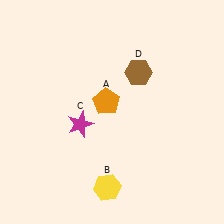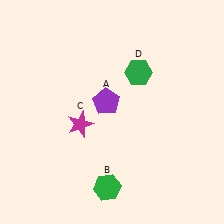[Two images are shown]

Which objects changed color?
A changed from orange to purple. B changed from yellow to green. D changed from brown to green.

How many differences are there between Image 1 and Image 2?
There are 3 differences between the two images.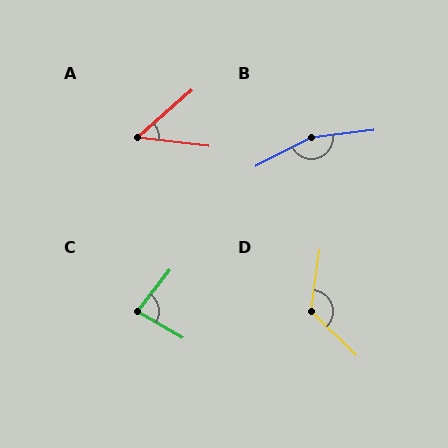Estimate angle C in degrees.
Approximately 82 degrees.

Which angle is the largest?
B, at approximately 160 degrees.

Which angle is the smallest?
A, at approximately 49 degrees.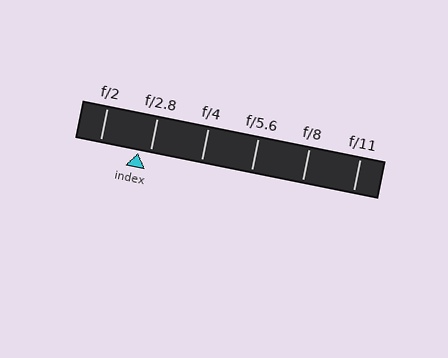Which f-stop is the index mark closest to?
The index mark is closest to f/2.8.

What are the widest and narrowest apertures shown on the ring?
The widest aperture shown is f/2 and the narrowest is f/11.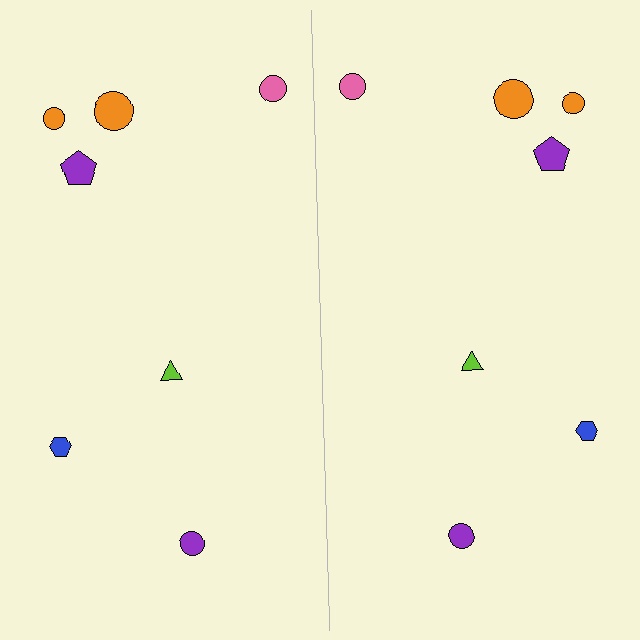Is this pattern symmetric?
Yes, this pattern has bilateral (reflection) symmetry.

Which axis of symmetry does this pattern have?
The pattern has a vertical axis of symmetry running through the center of the image.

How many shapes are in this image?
There are 14 shapes in this image.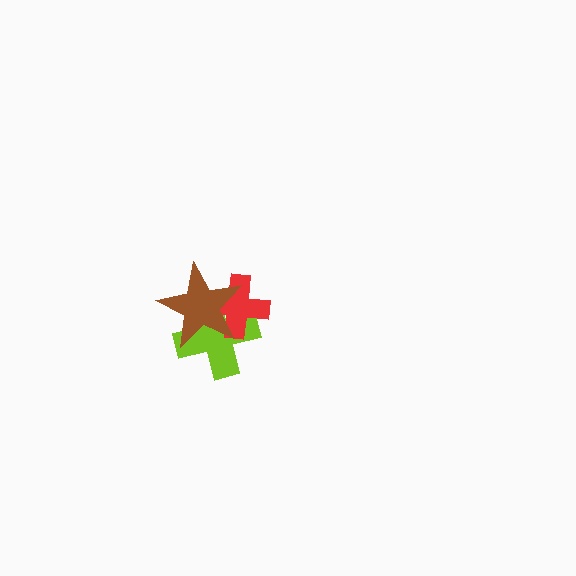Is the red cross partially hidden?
Yes, it is partially covered by another shape.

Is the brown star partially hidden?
No, no other shape covers it.